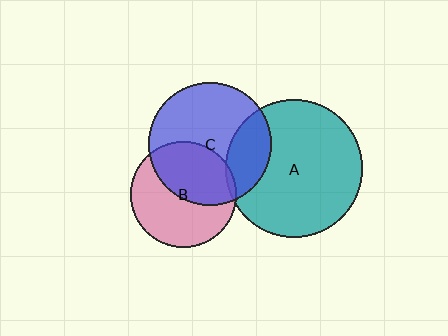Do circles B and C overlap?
Yes.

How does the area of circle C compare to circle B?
Approximately 1.4 times.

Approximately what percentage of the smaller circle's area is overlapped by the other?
Approximately 45%.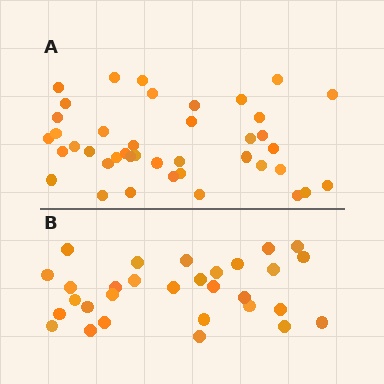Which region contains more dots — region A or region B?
Region A (the top region) has more dots.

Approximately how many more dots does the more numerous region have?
Region A has roughly 12 or so more dots than region B.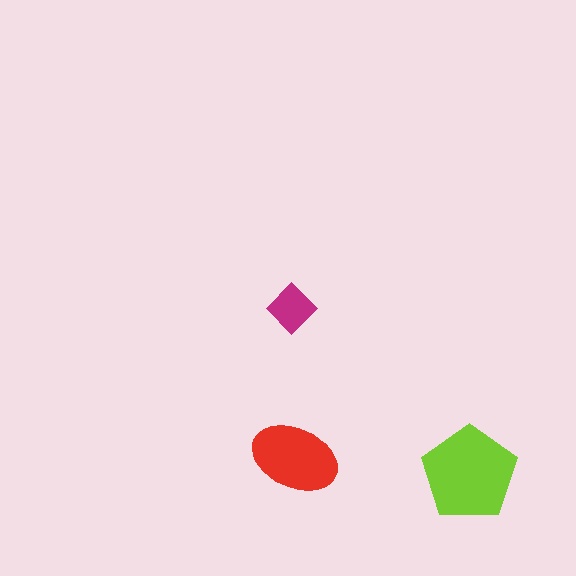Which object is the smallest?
The magenta diamond.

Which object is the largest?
The lime pentagon.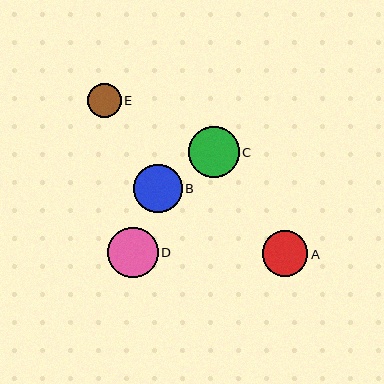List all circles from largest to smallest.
From largest to smallest: D, C, B, A, E.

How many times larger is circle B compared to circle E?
Circle B is approximately 1.4 times the size of circle E.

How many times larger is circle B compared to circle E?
Circle B is approximately 1.4 times the size of circle E.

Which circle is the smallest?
Circle E is the smallest with a size of approximately 34 pixels.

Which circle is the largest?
Circle D is the largest with a size of approximately 51 pixels.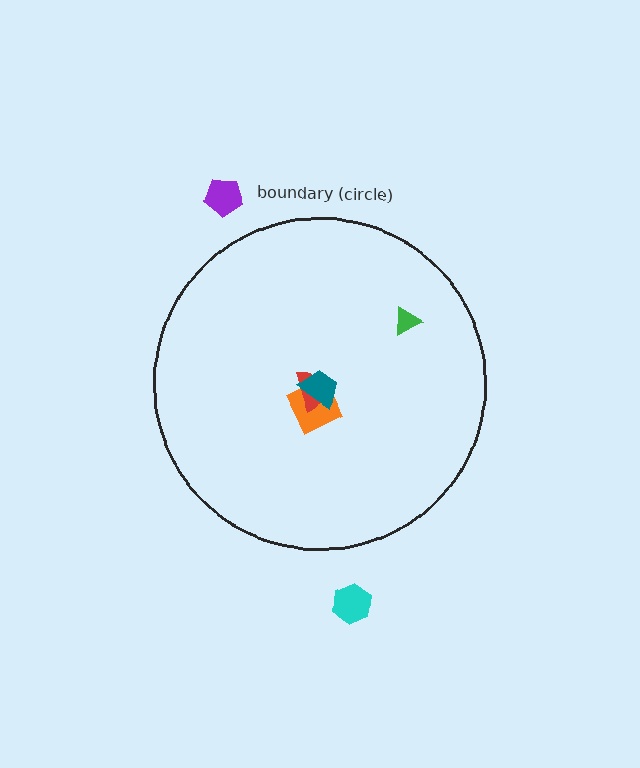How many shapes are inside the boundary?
4 inside, 2 outside.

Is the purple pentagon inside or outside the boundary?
Outside.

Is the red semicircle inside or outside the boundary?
Inside.